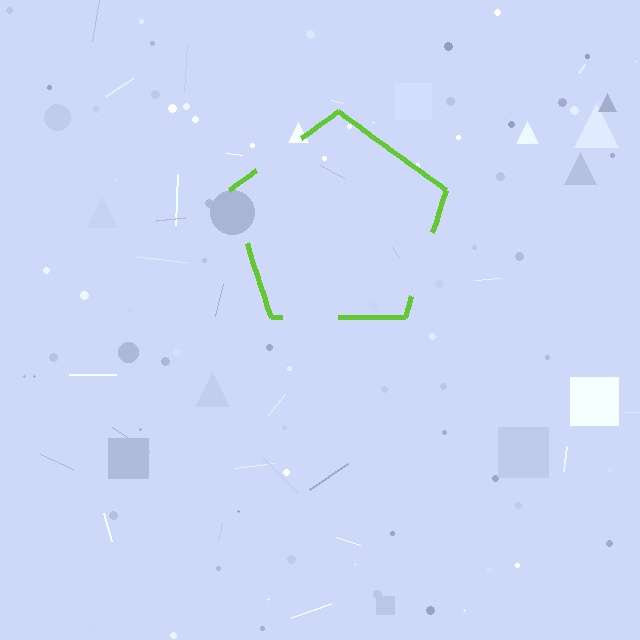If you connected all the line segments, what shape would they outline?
They would outline a pentagon.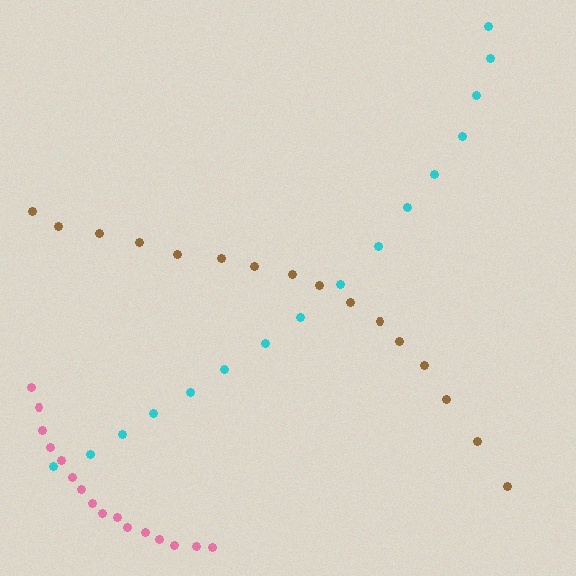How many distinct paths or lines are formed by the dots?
There are 3 distinct paths.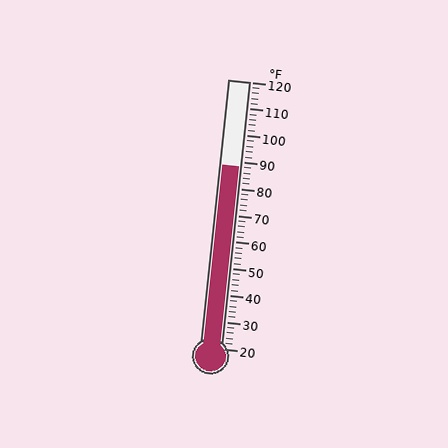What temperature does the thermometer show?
The thermometer shows approximately 88°F.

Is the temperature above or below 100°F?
The temperature is below 100°F.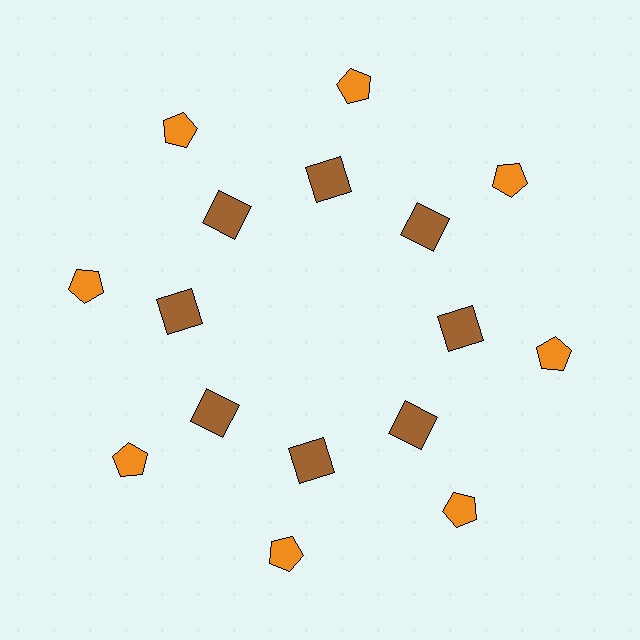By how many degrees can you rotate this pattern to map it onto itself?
The pattern maps onto itself every 45 degrees of rotation.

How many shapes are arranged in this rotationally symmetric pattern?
There are 16 shapes, arranged in 8 groups of 2.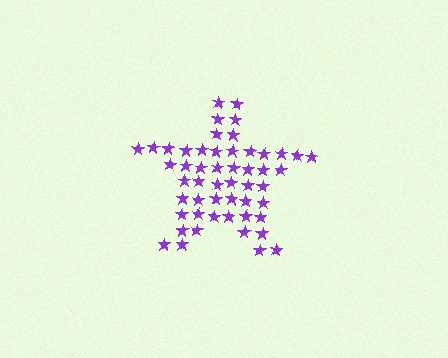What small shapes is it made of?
It is made of small stars.